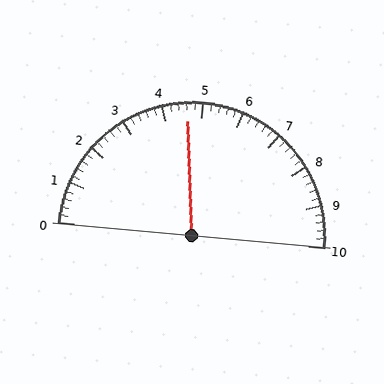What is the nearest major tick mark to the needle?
The nearest major tick mark is 5.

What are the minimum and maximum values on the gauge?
The gauge ranges from 0 to 10.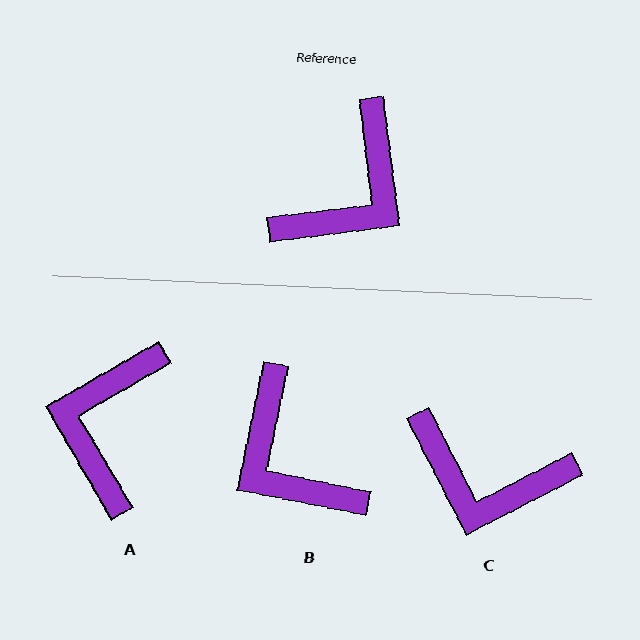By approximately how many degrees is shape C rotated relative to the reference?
Approximately 70 degrees clockwise.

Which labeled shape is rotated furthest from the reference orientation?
A, about 157 degrees away.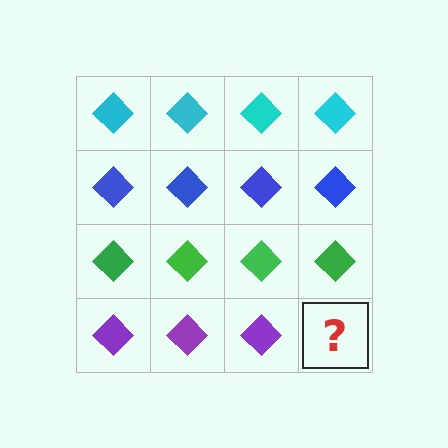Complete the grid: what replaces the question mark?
The question mark should be replaced with a purple diamond.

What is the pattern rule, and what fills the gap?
The rule is that each row has a consistent color. The gap should be filled with a purple diamond.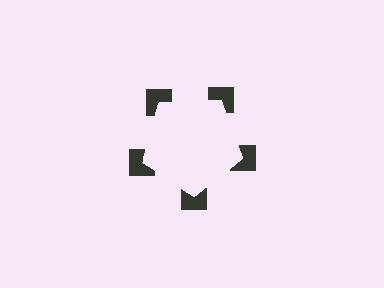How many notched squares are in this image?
There are 5 — one at each vertex of the illusory pentagon.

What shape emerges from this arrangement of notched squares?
An illusory pentagon — its edges are inferred from the aligned wedge cuts in the notched squares, not physically drawn.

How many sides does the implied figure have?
5 sides.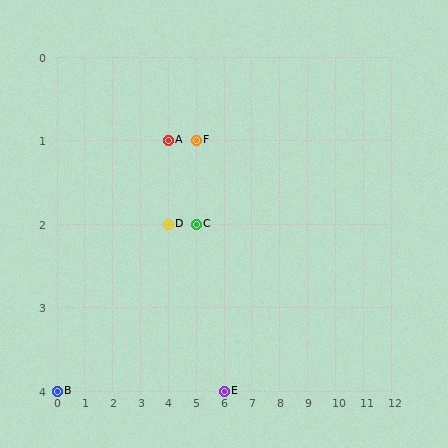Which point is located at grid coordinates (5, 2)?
Point C is at (5, 2).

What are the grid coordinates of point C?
Point C is at grid coordinates (5, 2).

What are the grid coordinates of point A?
Point A is at grid coordinates (4, 1).